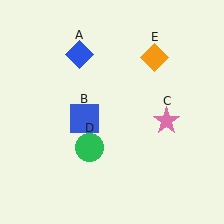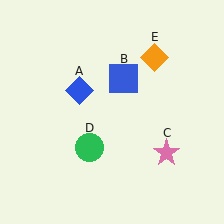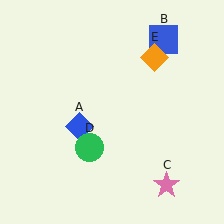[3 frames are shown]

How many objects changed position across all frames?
3 objects changed position: blue diamond (object A), blue square (object B), pink star (object C).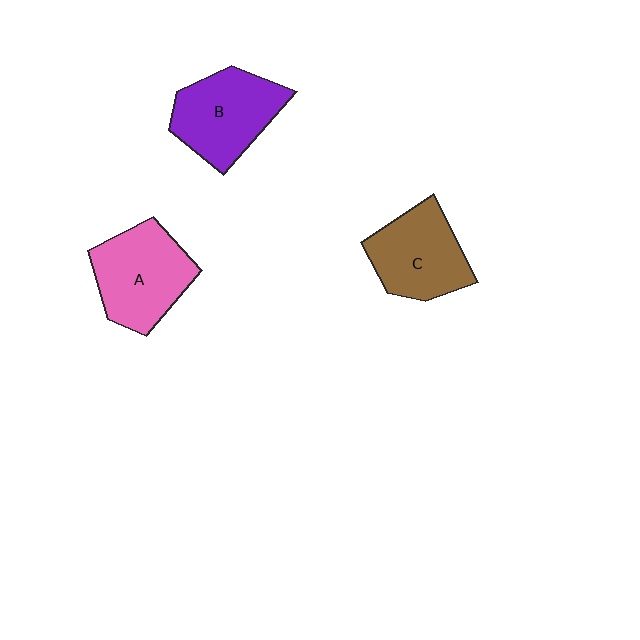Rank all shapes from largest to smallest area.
From largest to smallest: A (pink), B (purple), C (brown).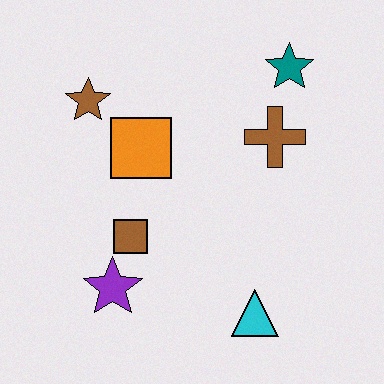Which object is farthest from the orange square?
The cyan triangle is farthest from the orange square.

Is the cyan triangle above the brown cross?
No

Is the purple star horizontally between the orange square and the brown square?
No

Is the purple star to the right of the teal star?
No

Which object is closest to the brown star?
The orange square is closest to the brown star.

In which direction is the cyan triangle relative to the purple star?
The cyan triangle is to the right of the purple star.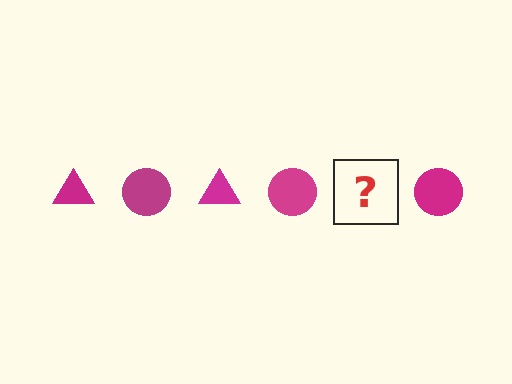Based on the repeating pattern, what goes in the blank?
The blank should be a magenta triangle.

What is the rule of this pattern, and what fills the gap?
The rule is that the pattern cycles through triangle, circle shapes in magenta. The gap should be filled with a magenta triangle.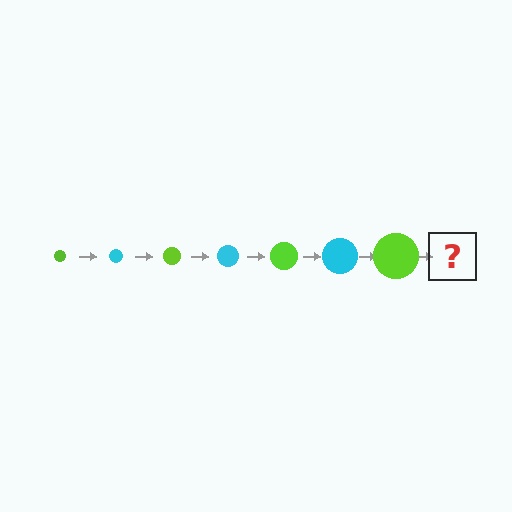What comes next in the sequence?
The next element should be a cyan circle, larger than the previous one.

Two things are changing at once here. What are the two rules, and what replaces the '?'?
The two rules are that the circle grows larger each step and the color cycles through lime and cyan. The '?' should be a cyan circle, larger than the previous one.